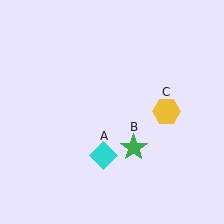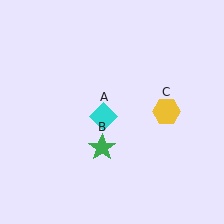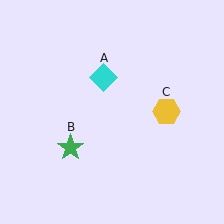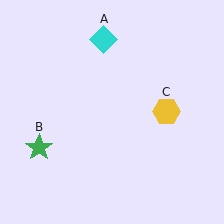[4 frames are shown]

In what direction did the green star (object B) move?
The green star (object B) moved left.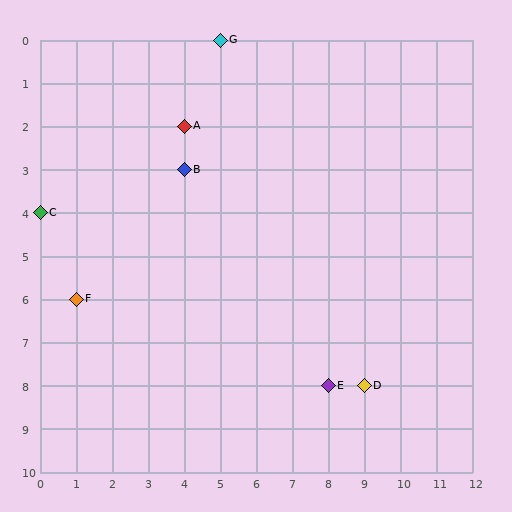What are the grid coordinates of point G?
Point G is at grid coordinates (5, 0).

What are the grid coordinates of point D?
Point D is at grid coordinates (9, 8).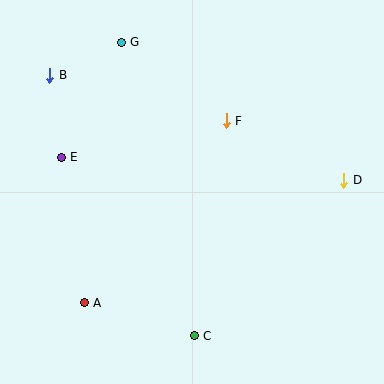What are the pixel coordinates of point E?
Point E is at (61, 157).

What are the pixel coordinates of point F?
Point F is at (226, 121).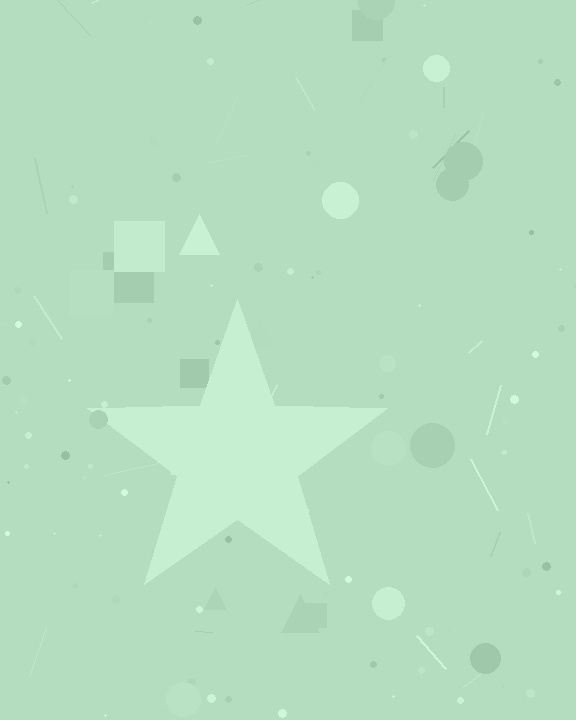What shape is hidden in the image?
A star is hidden in the image.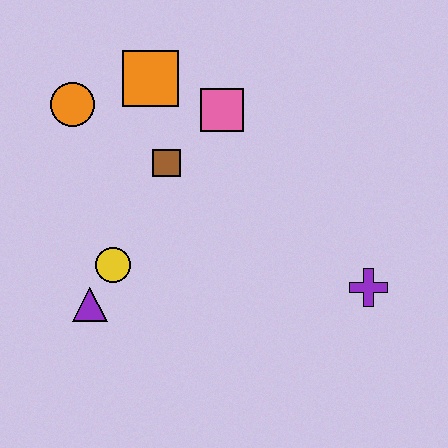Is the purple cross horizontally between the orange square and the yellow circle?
No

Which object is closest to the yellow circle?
The purple triangle is closest to the yellow circle.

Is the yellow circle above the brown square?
No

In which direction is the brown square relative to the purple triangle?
The brown square is above the purple triangle.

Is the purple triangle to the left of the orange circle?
No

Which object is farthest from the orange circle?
The purple cross is farthest from the orange circle.